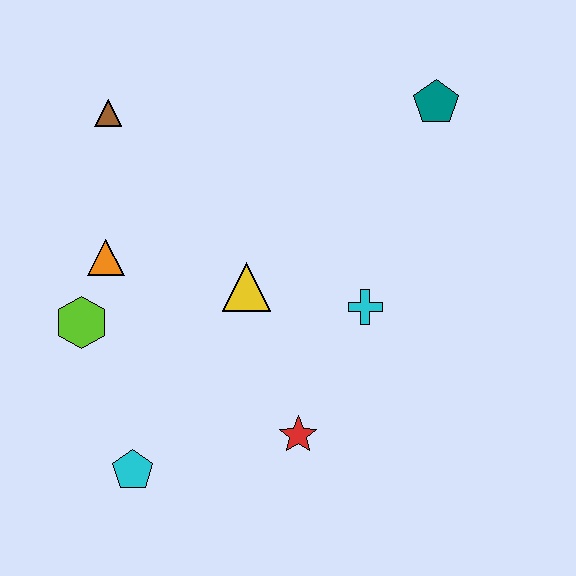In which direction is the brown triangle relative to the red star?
The brown triangle is above the red star.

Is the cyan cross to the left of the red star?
No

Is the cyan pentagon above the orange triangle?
No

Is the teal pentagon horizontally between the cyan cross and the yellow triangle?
No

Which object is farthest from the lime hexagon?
The teal pentagon is farthest from the lime hexagon.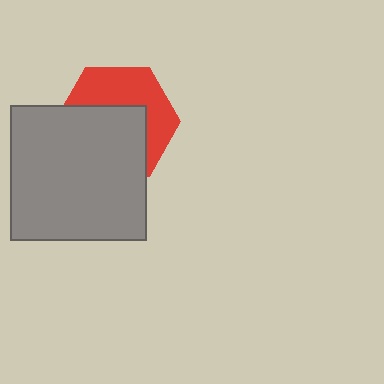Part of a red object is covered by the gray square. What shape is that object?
It is a hexagon.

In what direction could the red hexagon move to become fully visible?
The red hexagon could move up. That would shift it out from behind the gray square entirely.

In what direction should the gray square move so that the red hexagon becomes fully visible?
The gray square should move down. That is the shortest direction to clear the overlap and leave the red hexagon fully visible.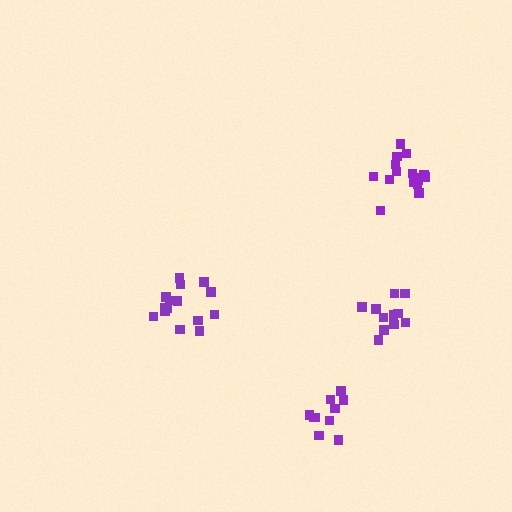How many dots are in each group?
Group 1: 11 dots, Group 2: 16 dots, Group 3: 15 dots, Group 4: 10 dots (52 total).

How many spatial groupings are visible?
There are 4 spatial groupings.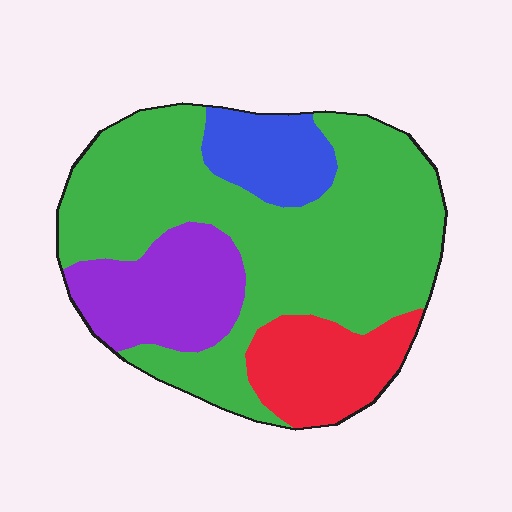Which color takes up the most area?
Green, at roughly 60%.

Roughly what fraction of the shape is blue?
Blue takes up about one tenth (1/10) of the shape.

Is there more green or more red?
Green.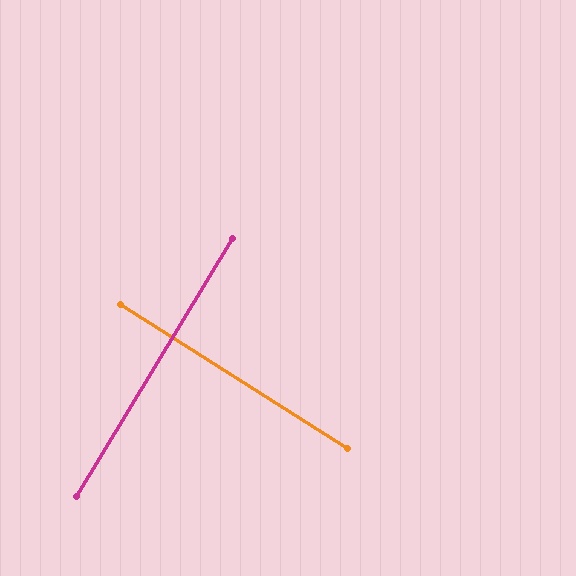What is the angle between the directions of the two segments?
Approximately 89 degrees.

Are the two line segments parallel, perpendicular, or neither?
Perpendicular — they meet at approximately 89°.